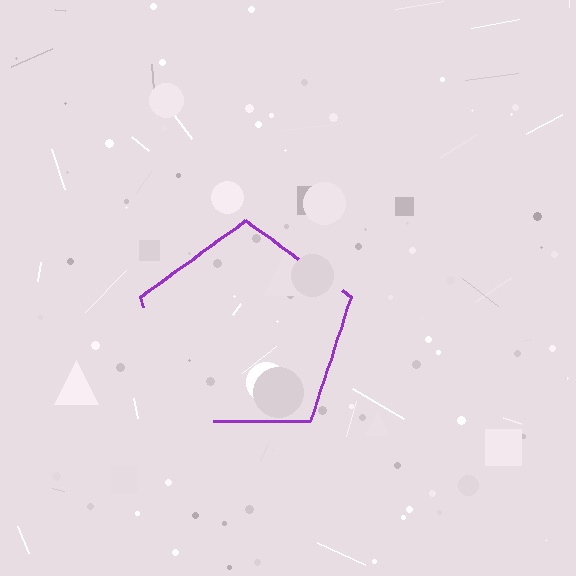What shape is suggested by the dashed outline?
The dashed outline suggests a pentagon.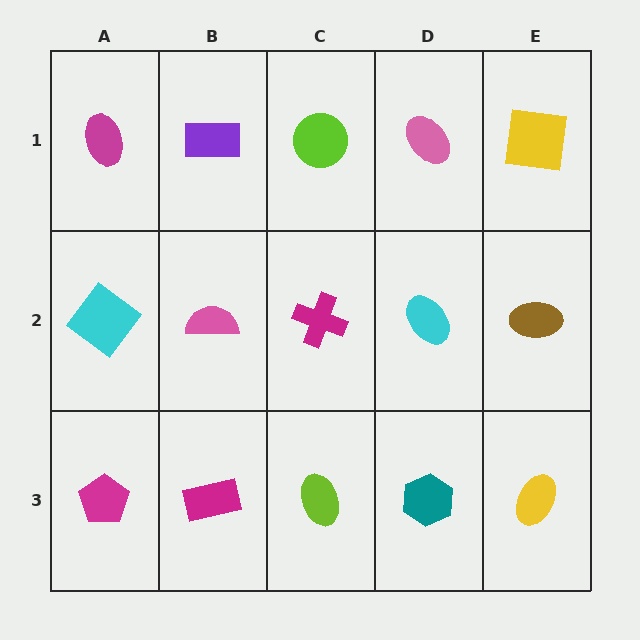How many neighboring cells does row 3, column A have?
2.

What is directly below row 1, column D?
A cyan ellipse.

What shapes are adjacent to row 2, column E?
A yellow square (row 1, column E), a yellow ellipse (row 3, column E), a cyan ellipse (row 2, column D).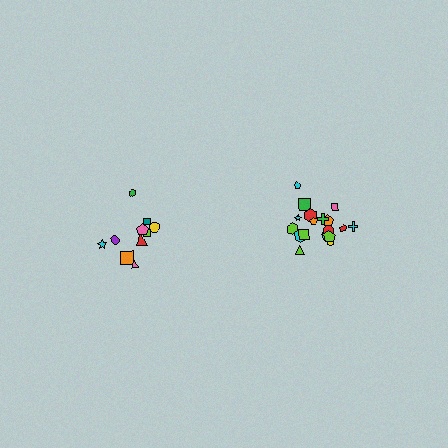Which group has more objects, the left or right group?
The right group.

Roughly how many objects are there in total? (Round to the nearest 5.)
Roughly 30 objects in total.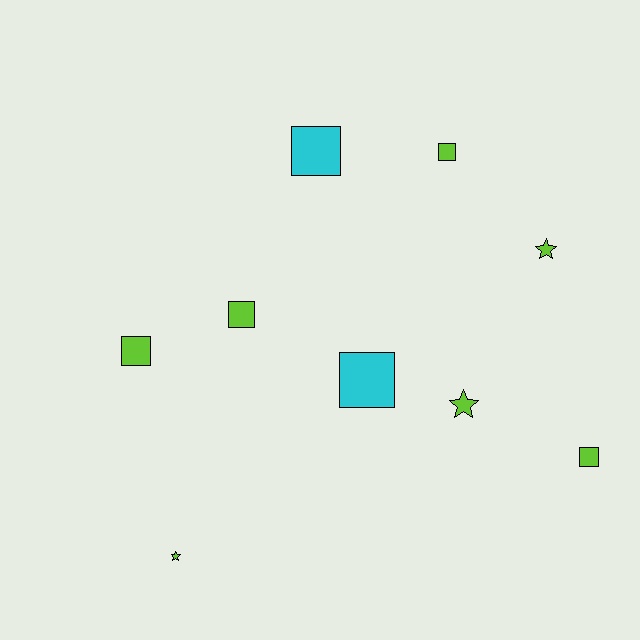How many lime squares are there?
There are 4 lime squares.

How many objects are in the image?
There are 9 objects.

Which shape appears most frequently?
Square, with 6 objects.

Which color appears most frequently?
Lime, with 7 objects.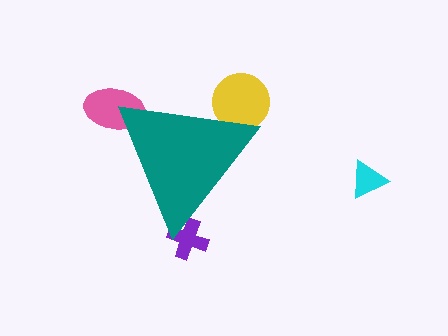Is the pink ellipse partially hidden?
Yes, the pink ellipse is partially hidden behind the teal triangle.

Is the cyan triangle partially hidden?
No, the cyan triangle is fully visible.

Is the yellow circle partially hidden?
Yes, the yellow circle is partially hidden behind the teal triangle.